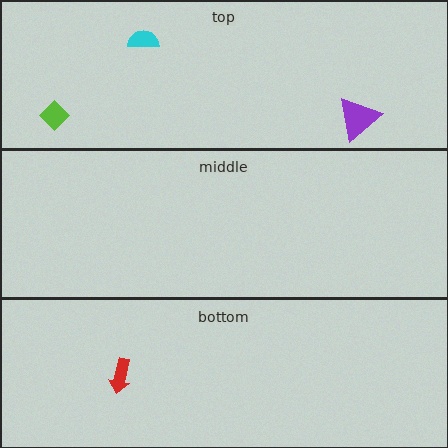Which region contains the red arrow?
The bottom region.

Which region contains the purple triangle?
The top region.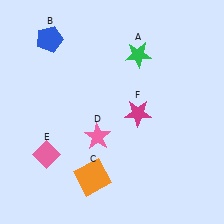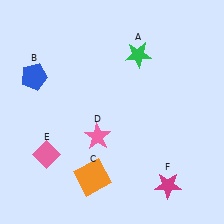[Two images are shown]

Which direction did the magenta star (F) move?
The magenta star (F) moved down.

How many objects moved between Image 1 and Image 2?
2 objects moved between the two images.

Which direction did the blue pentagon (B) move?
The blue pentagon (B) moved down.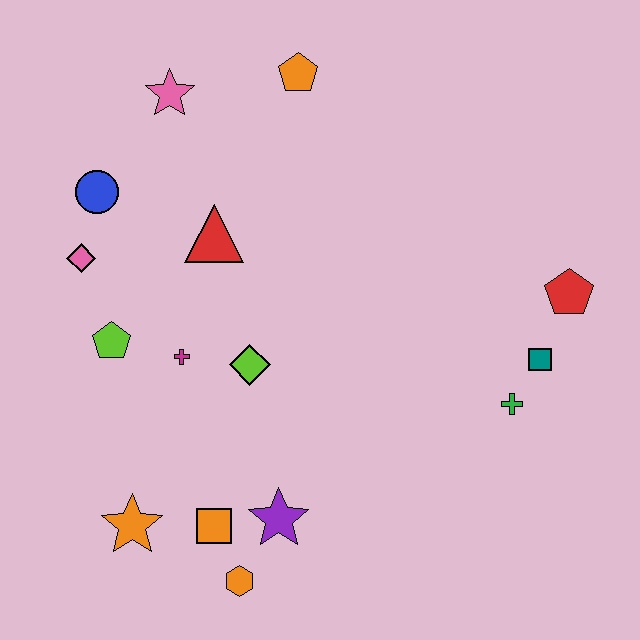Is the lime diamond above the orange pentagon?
No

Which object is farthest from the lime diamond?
The red pentagon is farthest from the lime diamond.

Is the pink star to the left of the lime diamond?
Yes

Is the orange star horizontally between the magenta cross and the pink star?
No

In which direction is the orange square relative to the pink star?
The orange square is below the pink star.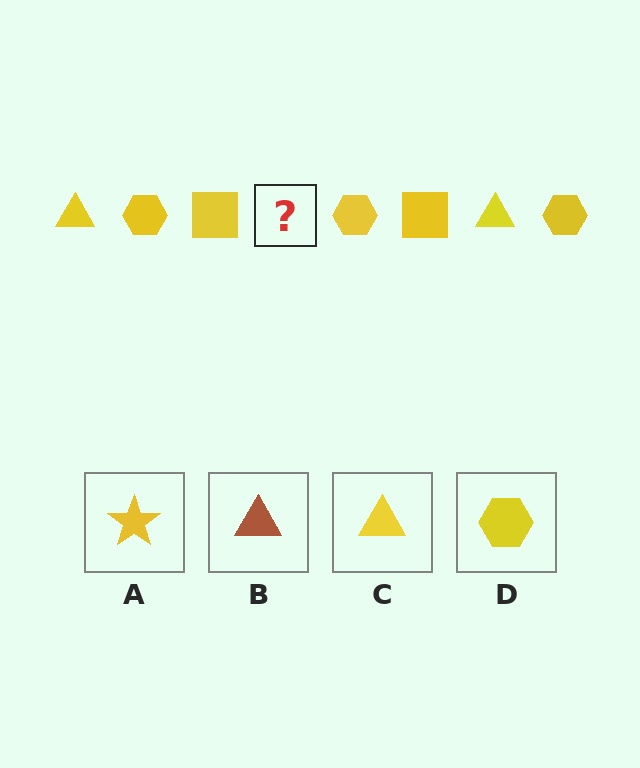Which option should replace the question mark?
Option C.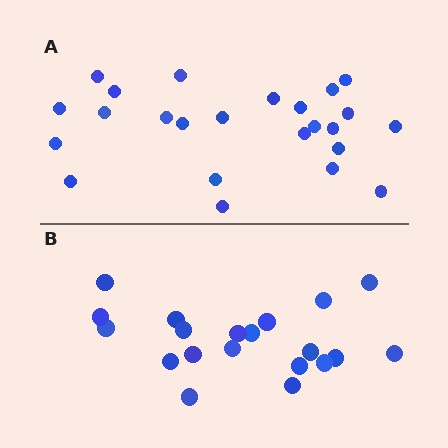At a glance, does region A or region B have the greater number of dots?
Region A (the top region) has more dots.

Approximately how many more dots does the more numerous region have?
Region A has about 4 more dots than region B.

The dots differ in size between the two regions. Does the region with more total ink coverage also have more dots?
No. Region B has more total ink coverage because its dots are larger, but region A actually contains more individual dots. Total area can be misleading — the number of items is what matters here.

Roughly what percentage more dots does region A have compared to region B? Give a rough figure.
About 20% more.